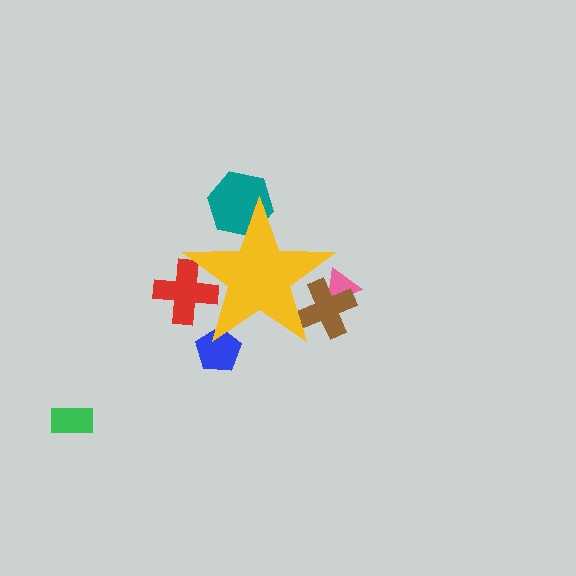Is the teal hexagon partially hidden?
Yes, the teal hexagon is partially hidden behind the yellow star.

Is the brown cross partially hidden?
Yes, the brown cross is partially hidden behind the yellow star.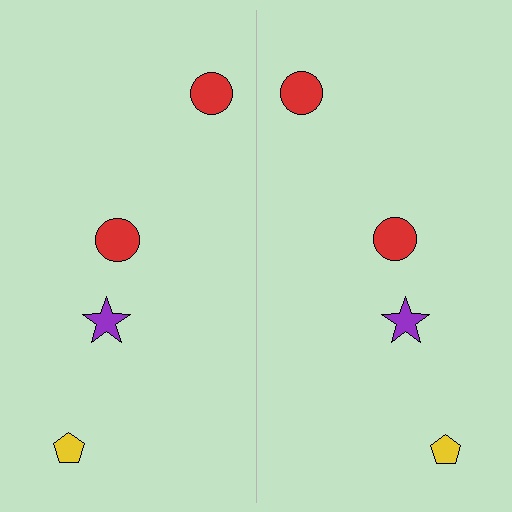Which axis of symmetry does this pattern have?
The pattern has a vertical axis of symmetry running through the center of the image.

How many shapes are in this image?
There are 8 shapes in this image.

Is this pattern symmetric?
Yes, this pattern has bilateral (reflection) symmetry.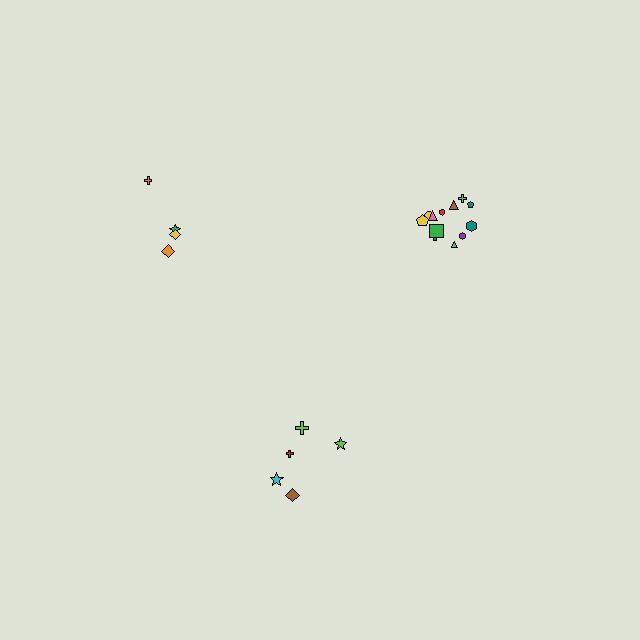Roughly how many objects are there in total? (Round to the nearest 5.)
Roughly 20 objects in total.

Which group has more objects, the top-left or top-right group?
The top-right group.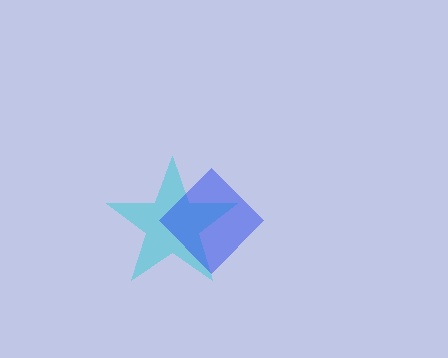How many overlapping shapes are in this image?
There are 2 overlapping shapes in the image.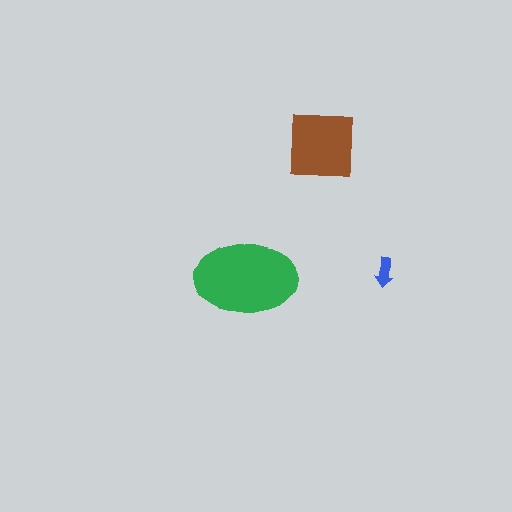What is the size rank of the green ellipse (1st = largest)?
1st.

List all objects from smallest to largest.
The blue arrow, the brown square, the green ellipse.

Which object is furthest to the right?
The blue arrow is rightmost.